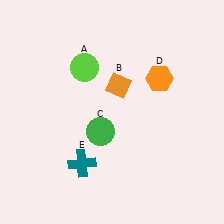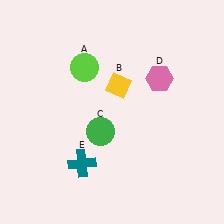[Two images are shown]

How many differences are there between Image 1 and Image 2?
There are 2 differences between the two images.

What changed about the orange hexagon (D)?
In Image 1, D is orange. In Image 2, it changed to pink.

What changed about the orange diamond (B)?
In Image 1, B is orange. In Image 2, it changed to yellow.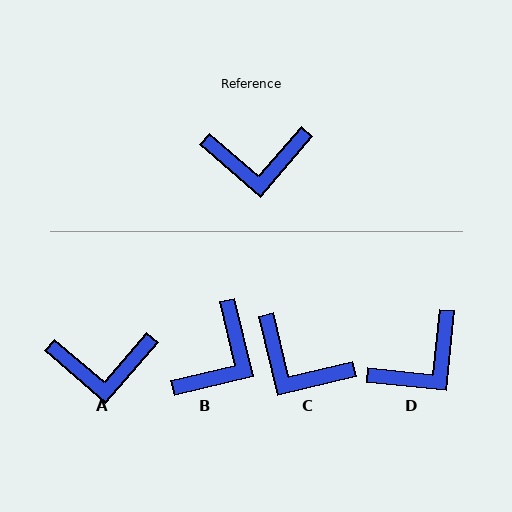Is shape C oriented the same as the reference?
No, it is off by about 36 degrees.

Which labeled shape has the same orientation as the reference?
A.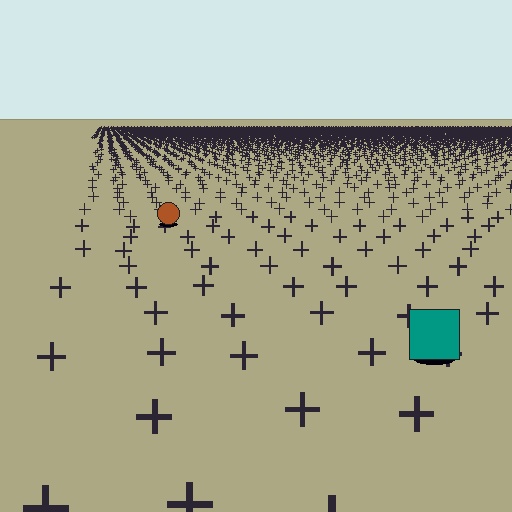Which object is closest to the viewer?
The teal square is closest. The texture marks near it are larger and more spread out.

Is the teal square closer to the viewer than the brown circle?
Yes. The teal square is closer — you can tell from the texture gradient: the ground texture is coarser near it.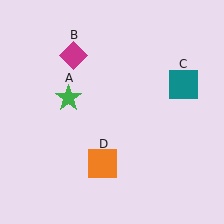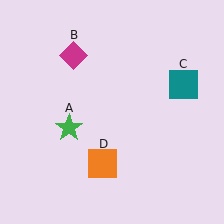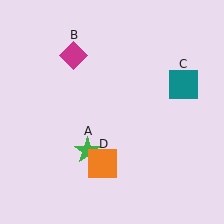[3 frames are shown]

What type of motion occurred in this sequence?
The green star (object A) rotated counterclockwise around the center of the scene.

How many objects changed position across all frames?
1 object changed position: green star (object A).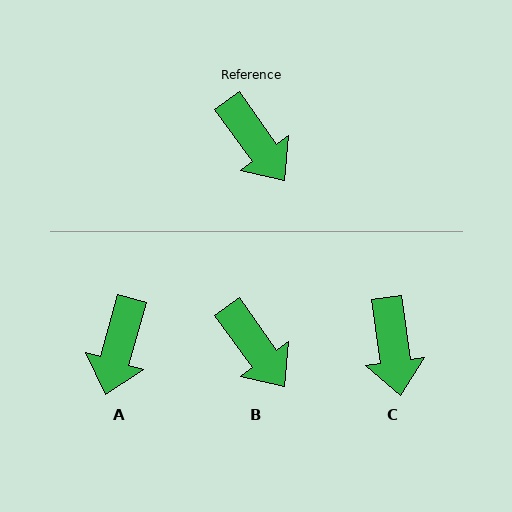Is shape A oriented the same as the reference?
No, it is off by about 52 degrees.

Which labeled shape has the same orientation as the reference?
B.